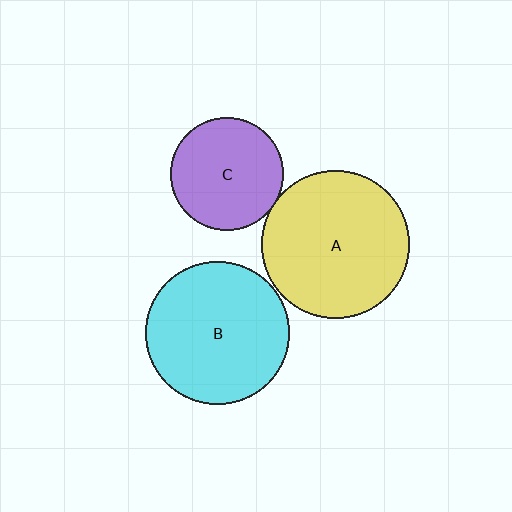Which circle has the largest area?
Circle A (yellow).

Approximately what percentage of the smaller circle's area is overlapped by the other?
Approximately 5%.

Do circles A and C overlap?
Yes.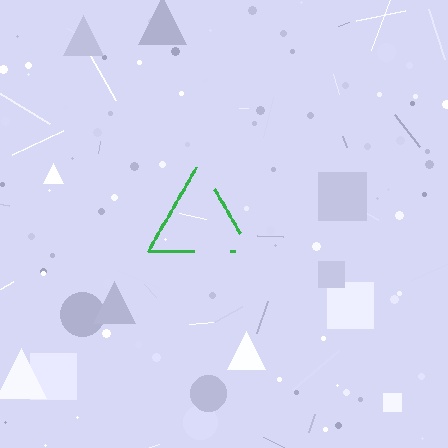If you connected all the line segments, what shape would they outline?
They would outline a triangle.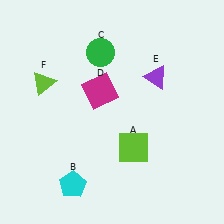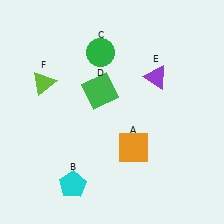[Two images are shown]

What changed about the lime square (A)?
In Image 1, A is lime. In Image 2, it changed to orange.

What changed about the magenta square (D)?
In Image 1, D is magenta. In Image 2, it changed to green.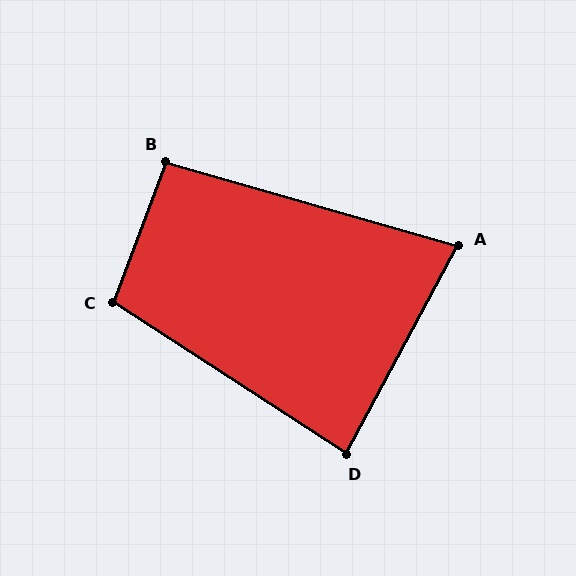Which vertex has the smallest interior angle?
A, at approximately 78 degrees.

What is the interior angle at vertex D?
Approximately 85 degrees (approximately right).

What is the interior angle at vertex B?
Approximately 95 degrees (approximately right).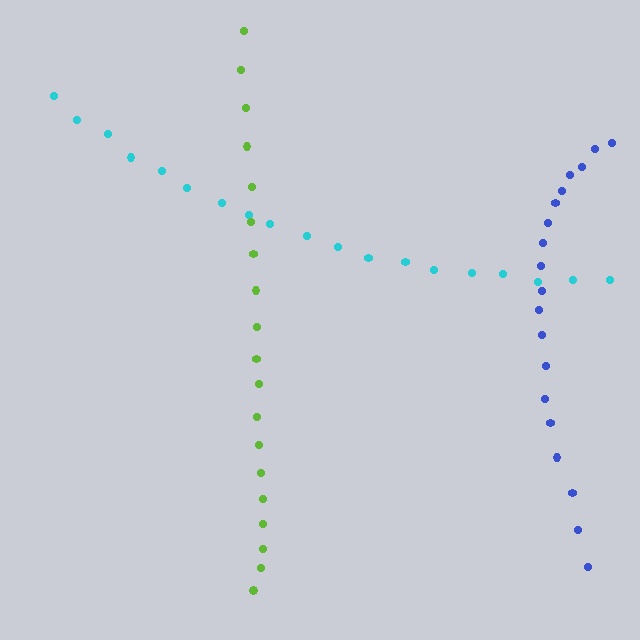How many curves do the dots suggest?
There are 3 distinct paths.